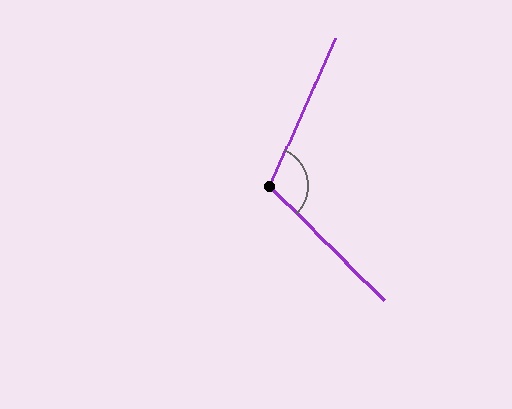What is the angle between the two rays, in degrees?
Approximately 111 degrees.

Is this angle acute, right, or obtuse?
It is obtuse.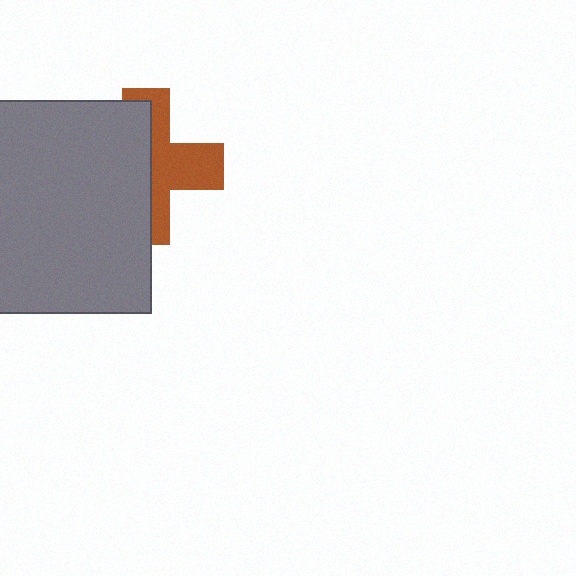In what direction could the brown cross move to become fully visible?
The brown cross could move right. That would shift it out from behind the gray square entirely.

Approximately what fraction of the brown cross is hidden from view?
Roughly 55% of the brown cross is hidden behind the gray square.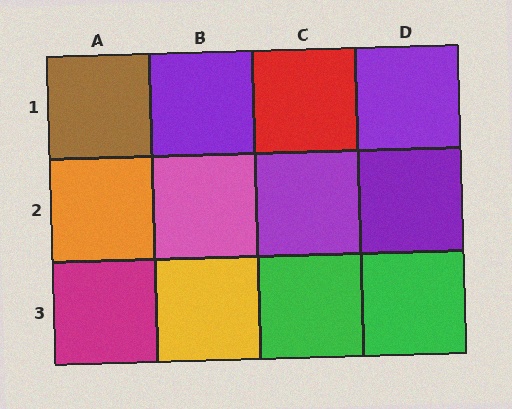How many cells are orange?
1 cell is orange.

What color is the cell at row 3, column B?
Yellow.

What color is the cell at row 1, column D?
Purple.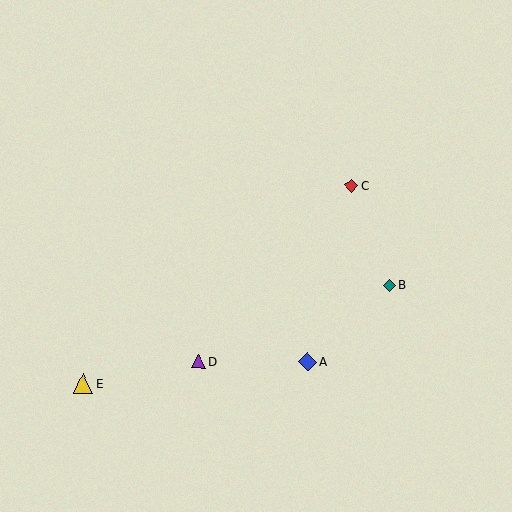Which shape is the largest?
The yellow triangle (labeled E) is the largest.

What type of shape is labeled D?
Shape D is a purple triangle.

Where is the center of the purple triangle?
The center of the purple triangle is at (199, 361).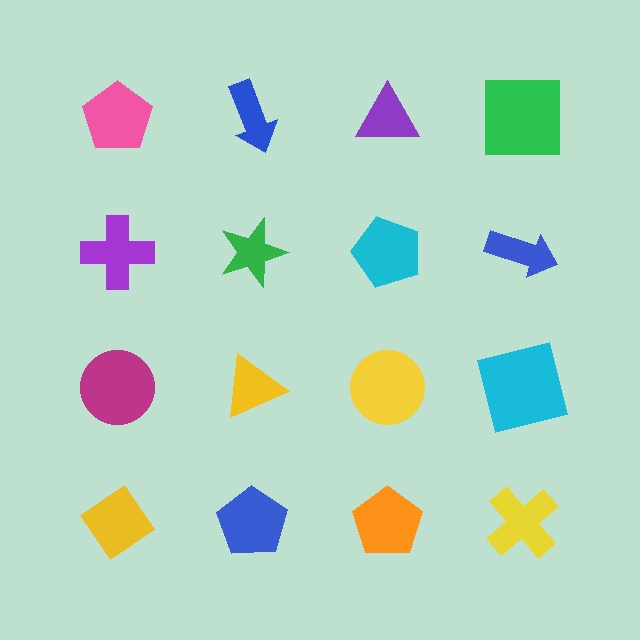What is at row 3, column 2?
A yellow triangle.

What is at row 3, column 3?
A yellow circle.